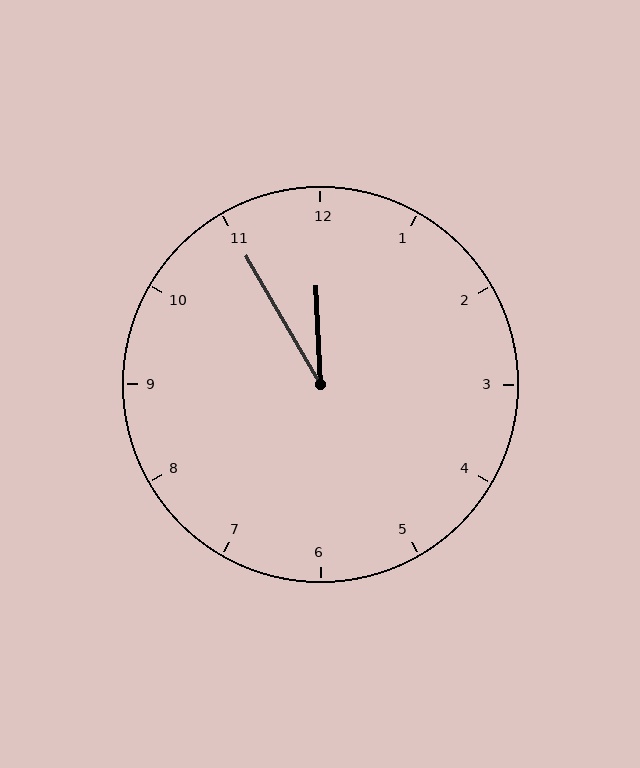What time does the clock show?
11:55.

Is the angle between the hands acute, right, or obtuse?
It is acute.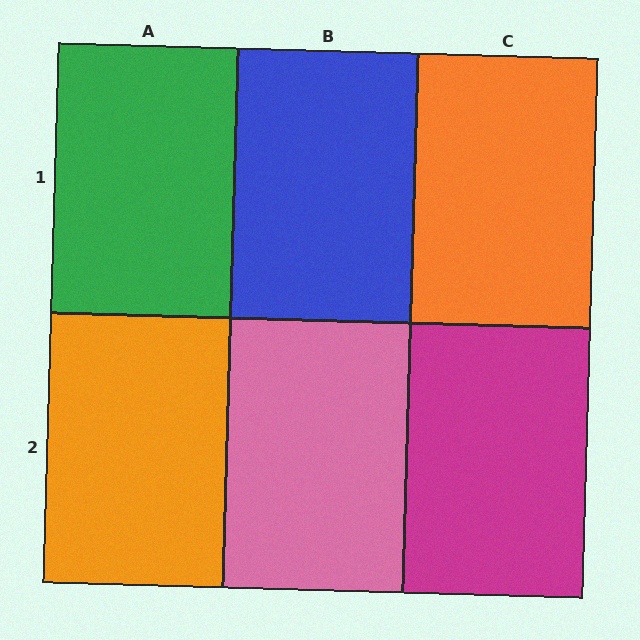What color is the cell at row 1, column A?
Green.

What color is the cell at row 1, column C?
Orange.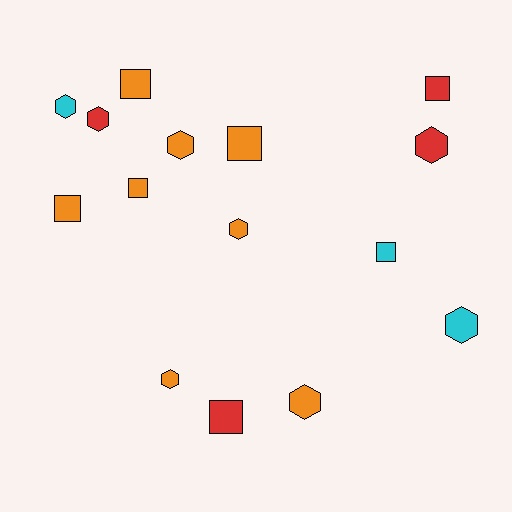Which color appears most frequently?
Orange, with 8 objects.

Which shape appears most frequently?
Hexagon, with 8 objects.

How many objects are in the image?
There are 15 objects.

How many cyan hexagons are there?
There are 2 cyan hexagons.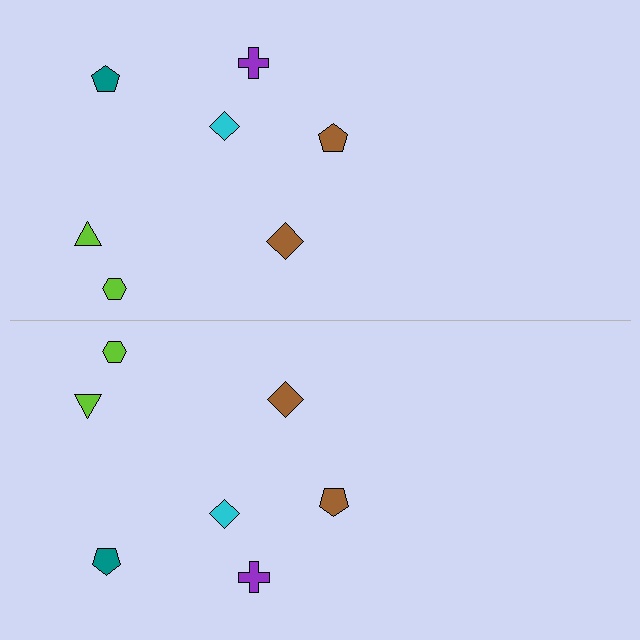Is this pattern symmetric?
Yes, this pattern has bilateral (reflection) symmetry.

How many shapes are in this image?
There are 14 shapes in this image.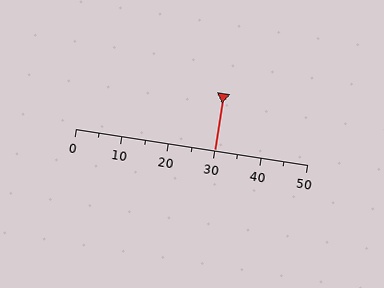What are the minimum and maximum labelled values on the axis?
The axis runs from 0 to 50.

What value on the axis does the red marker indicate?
The marker indicates approximately 30.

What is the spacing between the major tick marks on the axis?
The major ticks are spaced 10 apart.